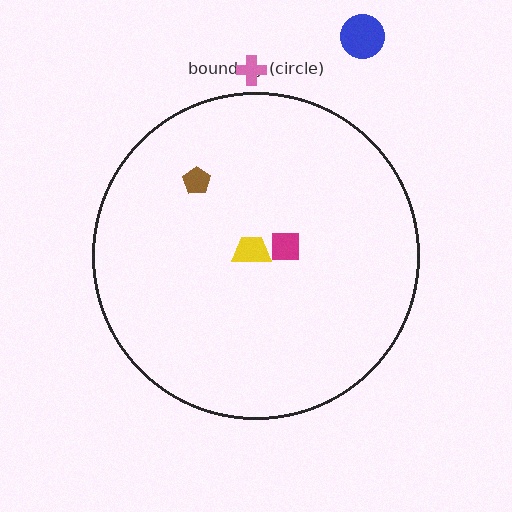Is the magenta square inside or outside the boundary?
Inside.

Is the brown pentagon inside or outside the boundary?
Inside.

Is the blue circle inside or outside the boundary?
Outside.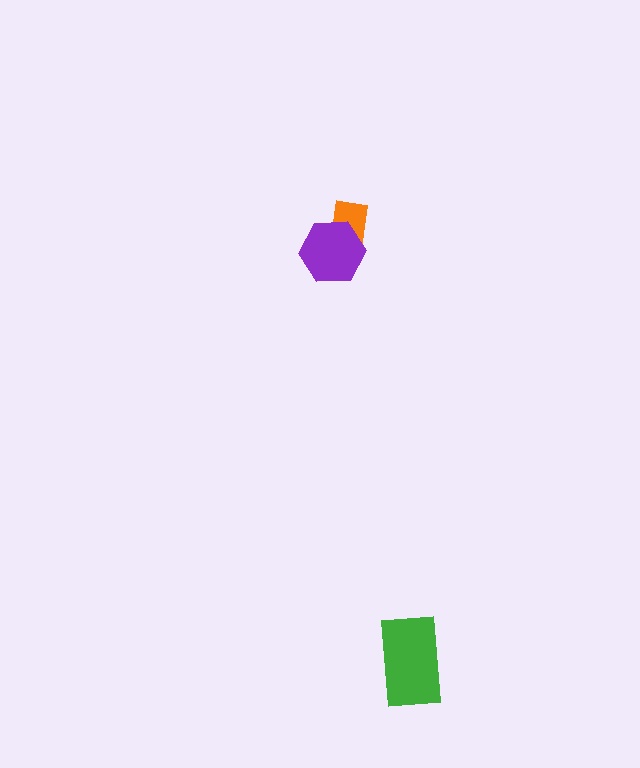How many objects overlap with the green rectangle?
0 objects overlap with the green rectangle.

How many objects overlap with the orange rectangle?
1 object overlaps with the orange rectangle.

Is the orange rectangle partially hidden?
Yes, it is partially covered by another shape.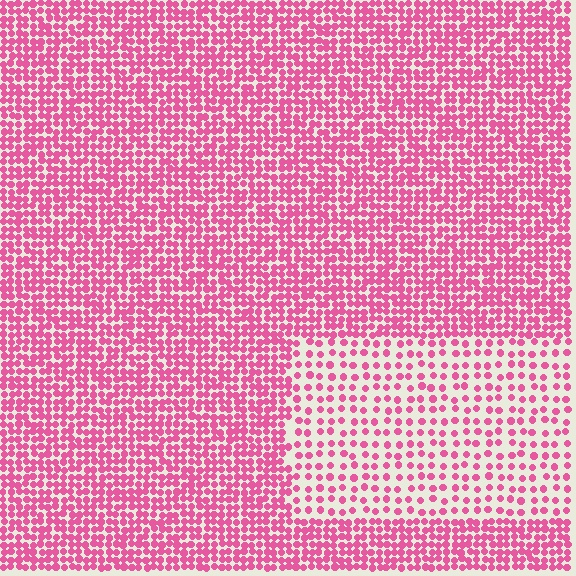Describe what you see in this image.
The image contains small pink elements arranged at two different densities. A rectangle-shaped region is visible where the elements are less densely packed than the surrounding area.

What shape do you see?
I see a rectangle.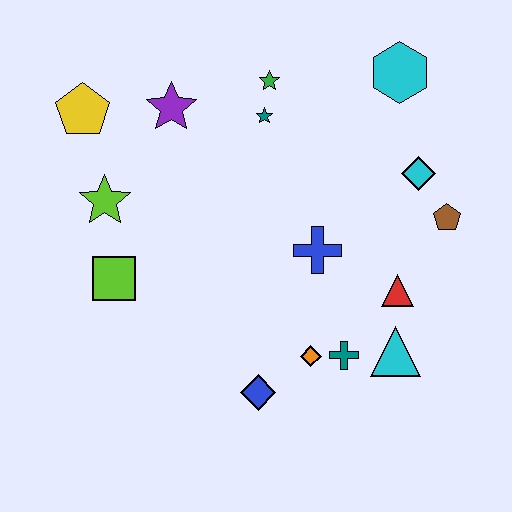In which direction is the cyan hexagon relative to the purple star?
The cyan hexagon is to the right of the purple star.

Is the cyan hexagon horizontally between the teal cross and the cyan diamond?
Yes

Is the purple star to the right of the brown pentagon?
No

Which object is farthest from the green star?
The blue diamond is farthest from the green star.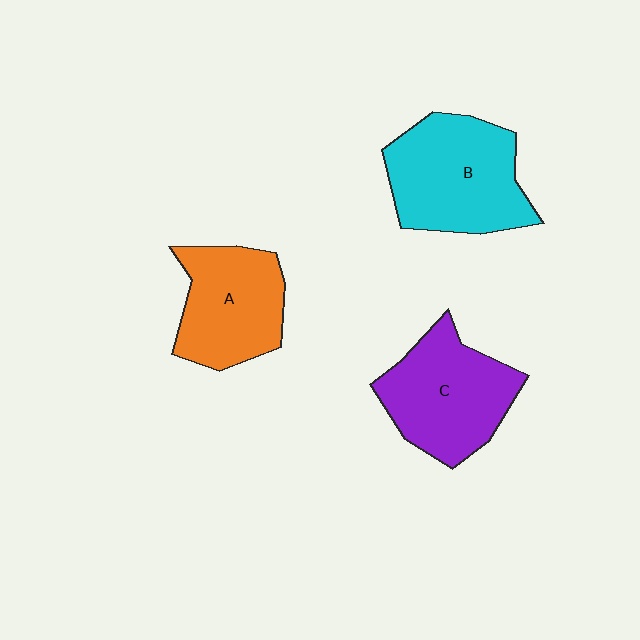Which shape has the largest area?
Shape B (cyan).